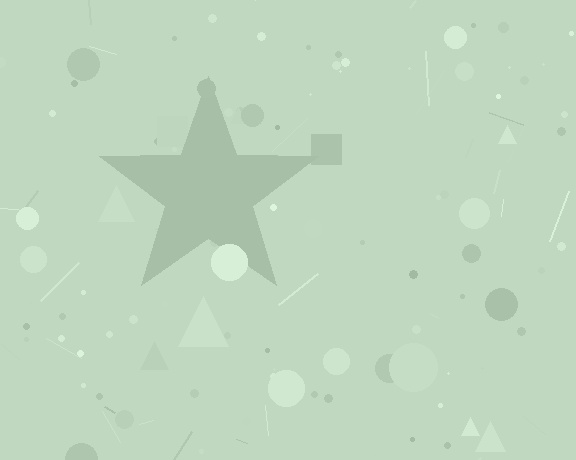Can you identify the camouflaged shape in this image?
The camouflaged shape is a star.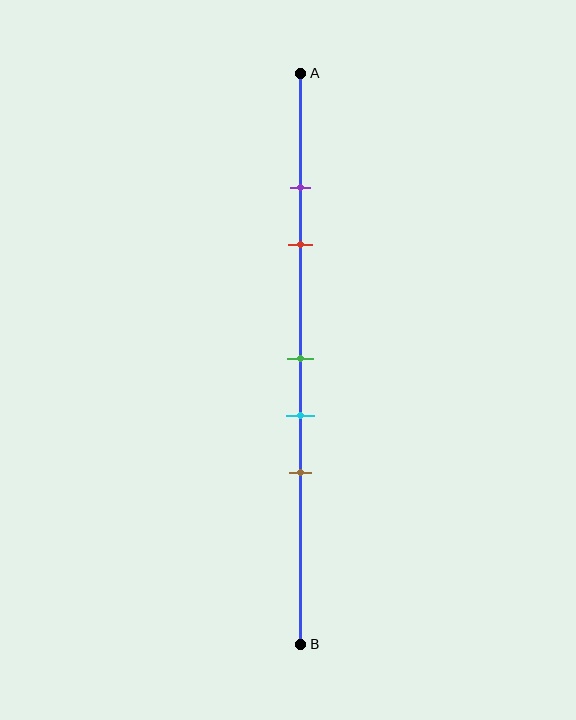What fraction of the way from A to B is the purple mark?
The purple mark is approximately 20% (0.2) of the way from A to B.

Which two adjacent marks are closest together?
The purple and red marks are the closest adjacent pair.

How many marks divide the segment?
There are 5 marks dividing the segment.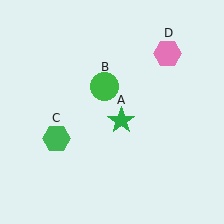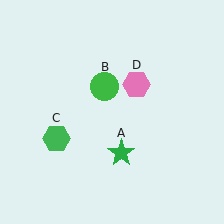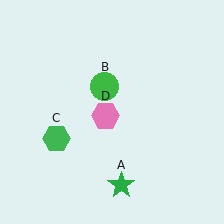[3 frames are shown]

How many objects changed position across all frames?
2 objects changed position: green star (object A), pink hexagon (object D).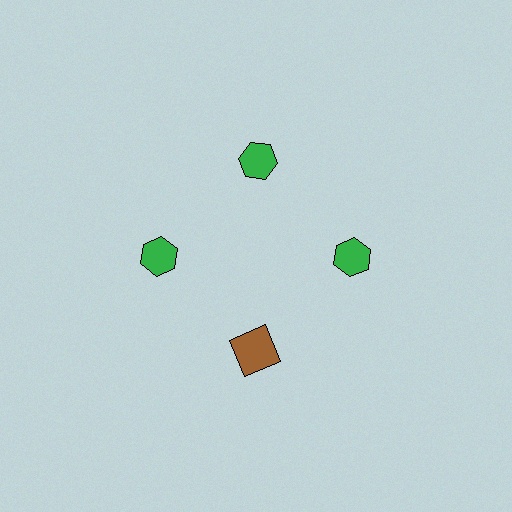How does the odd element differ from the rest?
It differs in both color (brown instead of green) and shape (square instead of hexagon).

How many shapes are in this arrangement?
There are 4 shapes arranged in a ring pattern.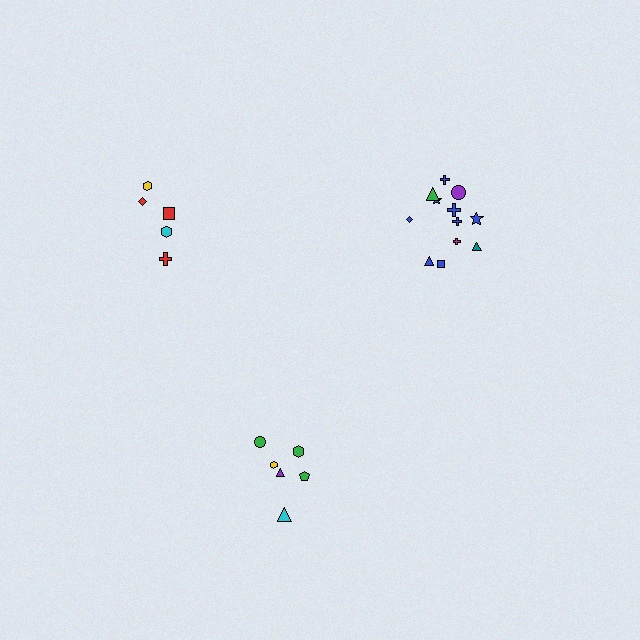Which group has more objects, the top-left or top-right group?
The top-right group.